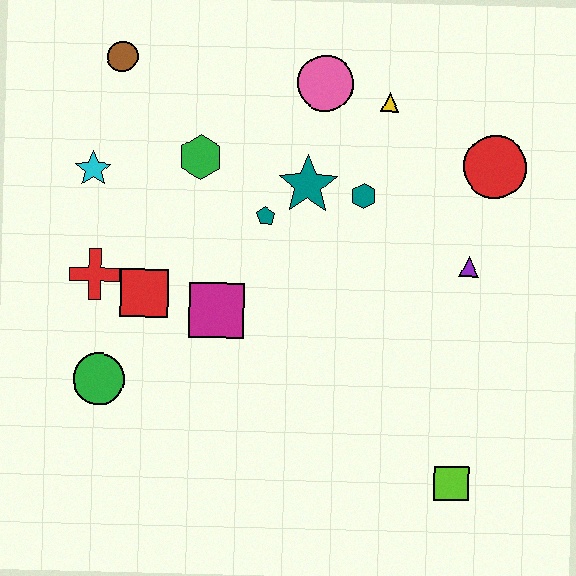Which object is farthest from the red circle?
The green circle is farthest from the red circle.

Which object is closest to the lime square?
The purple triangle is closest to the lime square.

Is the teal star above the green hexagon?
No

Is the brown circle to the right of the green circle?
Yes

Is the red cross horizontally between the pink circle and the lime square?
No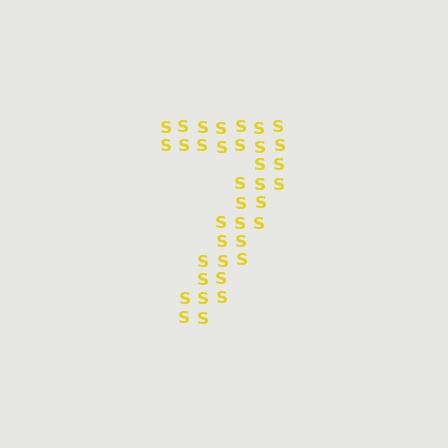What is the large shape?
The large shape is the digit 7.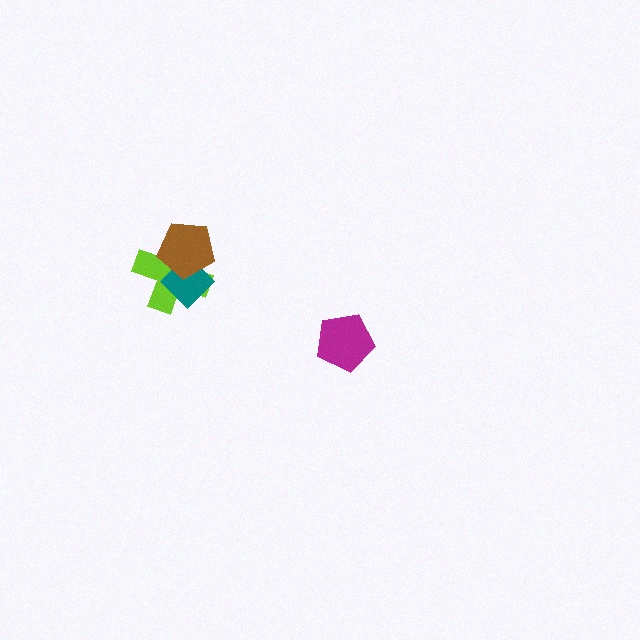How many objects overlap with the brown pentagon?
2 objects overlap with the brown pentagon.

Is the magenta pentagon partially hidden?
No, no other shape covers it.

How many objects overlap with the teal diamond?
2 objects overlap with the teal diamond.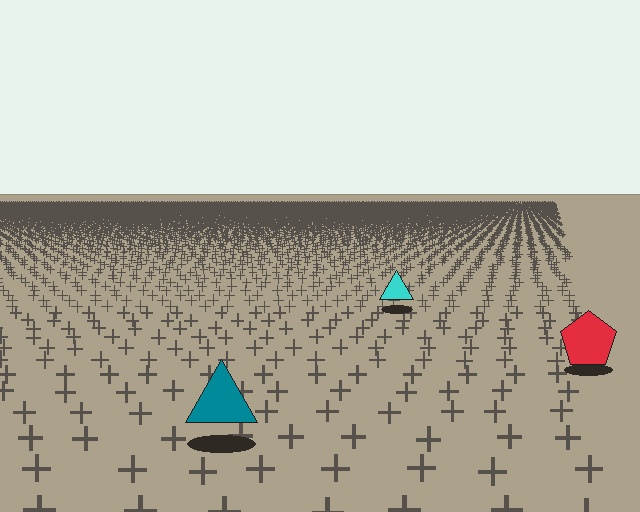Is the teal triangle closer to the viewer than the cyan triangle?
Yes. The teal triangle is closer — you can tell from the texture gradient: the ground texture is coarser near it.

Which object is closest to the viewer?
The teal triangle is closest. The texture marks near it are larger and more spread out.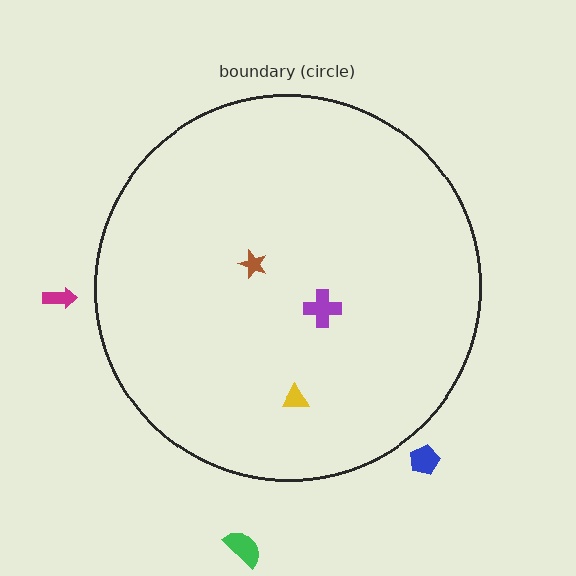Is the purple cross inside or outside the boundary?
Inside.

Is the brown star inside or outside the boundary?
Inside.